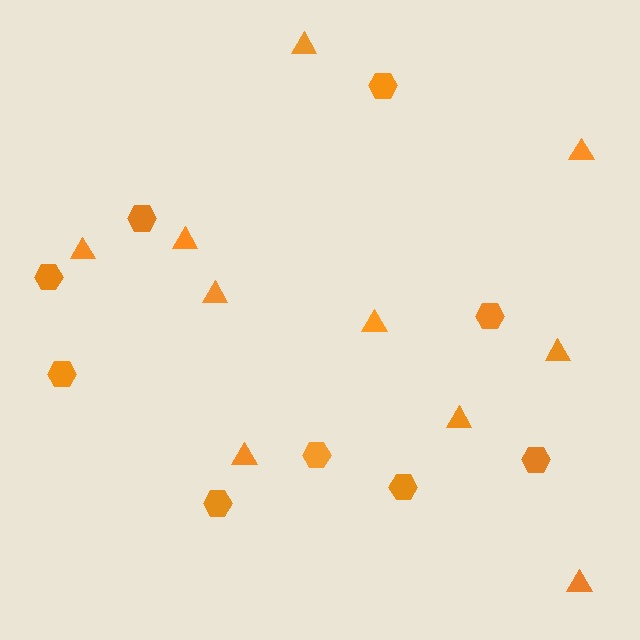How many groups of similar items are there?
There are 2 groups: one group of triangles (10) and one group of hexagons (9).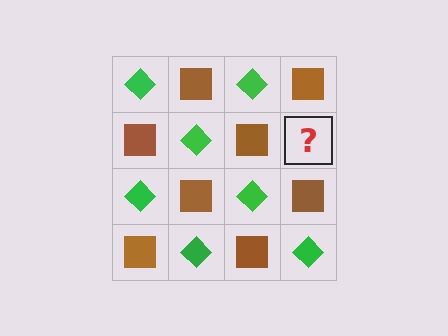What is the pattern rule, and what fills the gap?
The rule is that it alternates green diamond and brown square in a checkerboard pattern. The gap should be filled with a green diamond.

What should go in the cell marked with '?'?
The missing cell should contain a green diamond.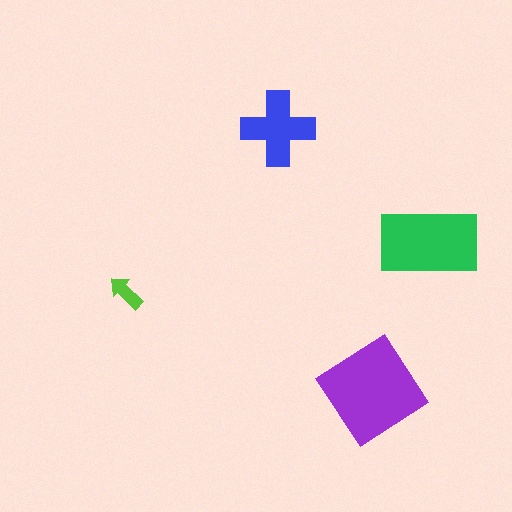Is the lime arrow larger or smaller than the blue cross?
Smaller.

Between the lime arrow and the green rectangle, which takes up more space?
The green rectangle.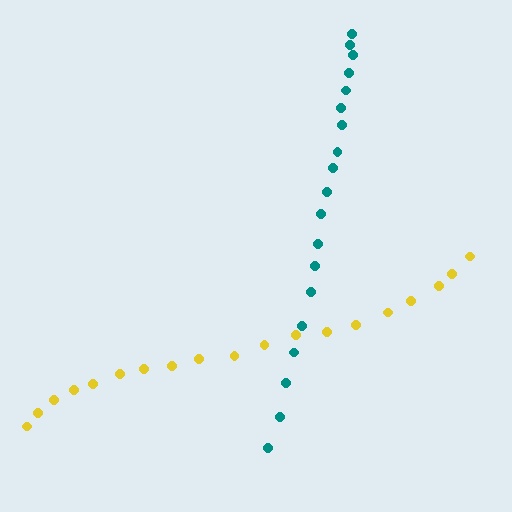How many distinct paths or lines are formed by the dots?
There are 2 distinct paths.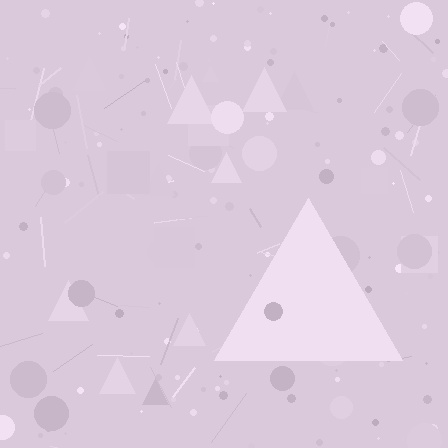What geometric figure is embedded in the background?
A triangle is embedded in the background.